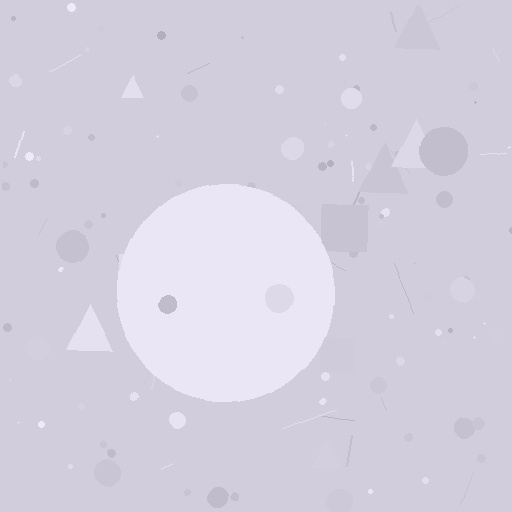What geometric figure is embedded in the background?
A circle is embedded in the background.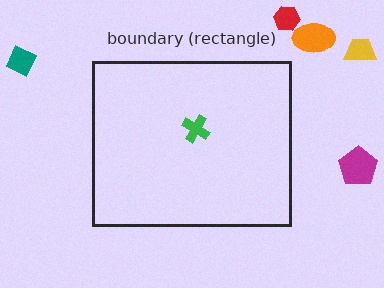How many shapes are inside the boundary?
1 inside, 5 outside.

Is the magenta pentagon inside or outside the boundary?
Outside.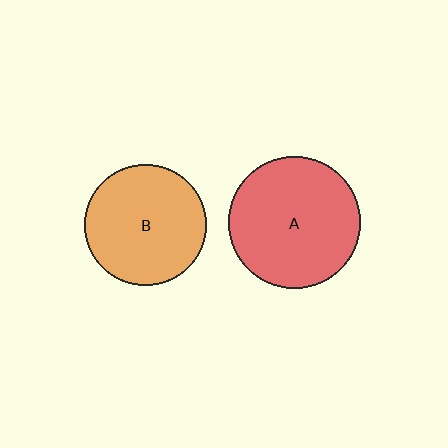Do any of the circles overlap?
No, none of the circles overlap.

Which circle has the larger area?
Circle A (red).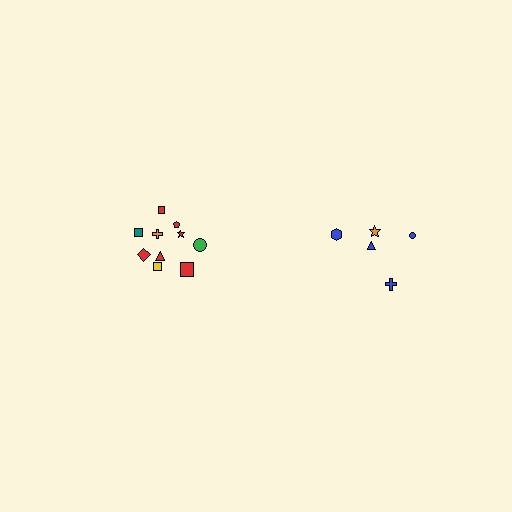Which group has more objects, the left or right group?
The left group.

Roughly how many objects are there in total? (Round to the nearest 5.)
Roughly 15 objects in total.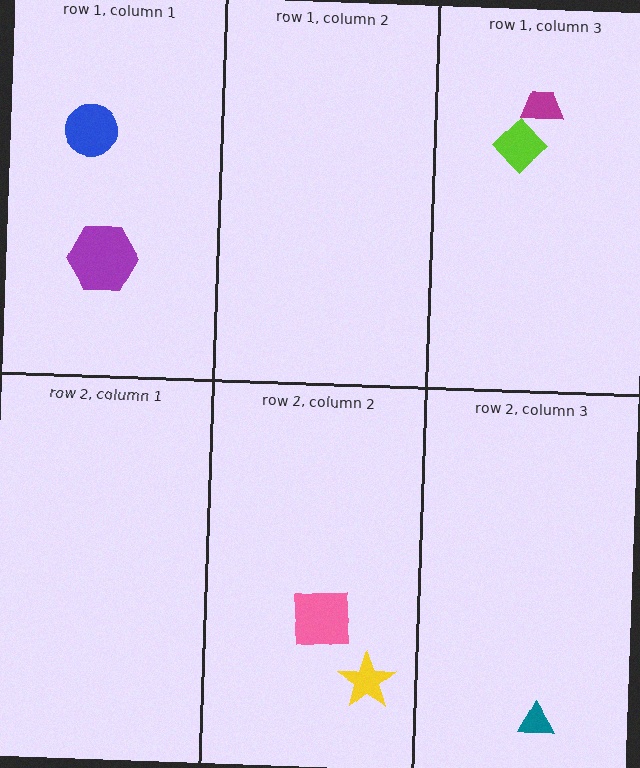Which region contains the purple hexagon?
The row 1, column 1 region.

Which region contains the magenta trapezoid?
The row 1, column 3 region.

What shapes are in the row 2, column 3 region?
The teal triangle.